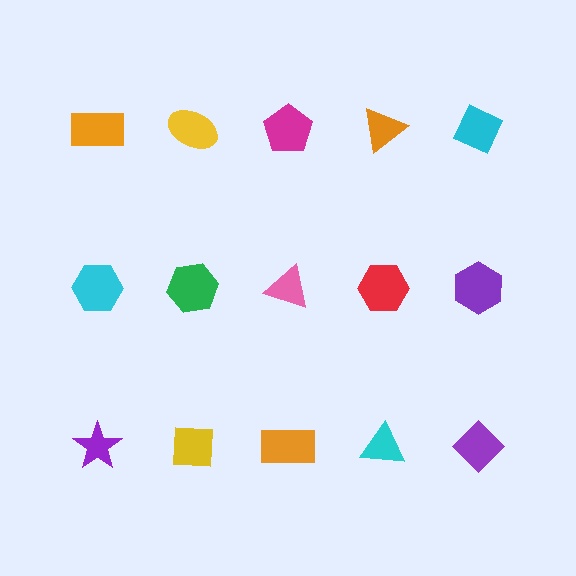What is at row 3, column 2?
A yellow square.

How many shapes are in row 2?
5 shapes.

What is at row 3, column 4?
A cyan triangle.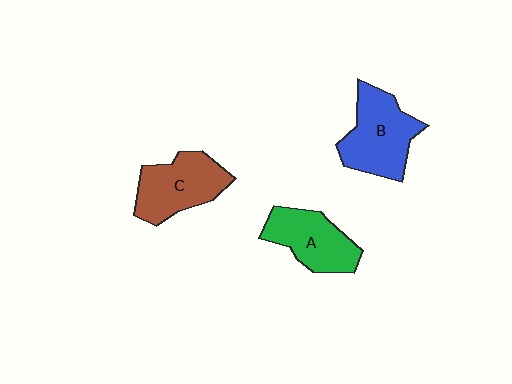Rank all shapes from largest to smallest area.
From largest to smallest: B (blue), C (brown), A (green).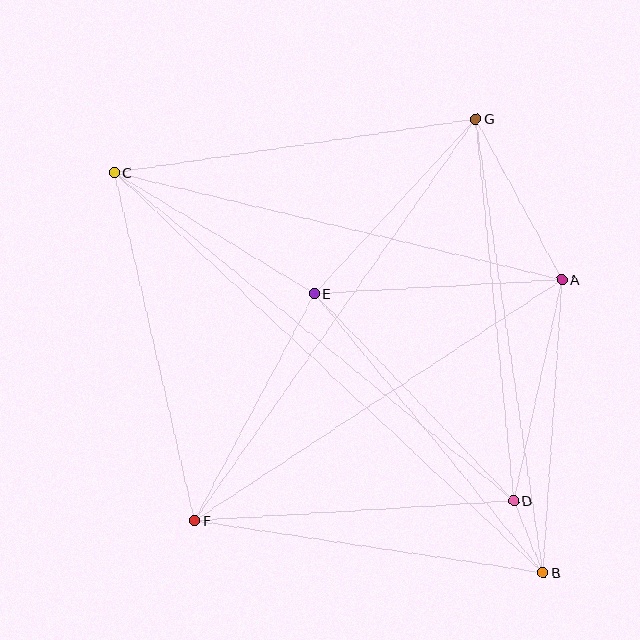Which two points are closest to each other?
Points B and D are closest to each other.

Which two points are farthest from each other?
Points B and C are farthest from each other.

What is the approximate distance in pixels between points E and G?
The distance between E and G is approximately 238 pixels.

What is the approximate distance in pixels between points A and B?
The distance between A and B is approximately 293 pixels.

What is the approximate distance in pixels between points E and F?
The distance between E and F is approximately 256 pixels.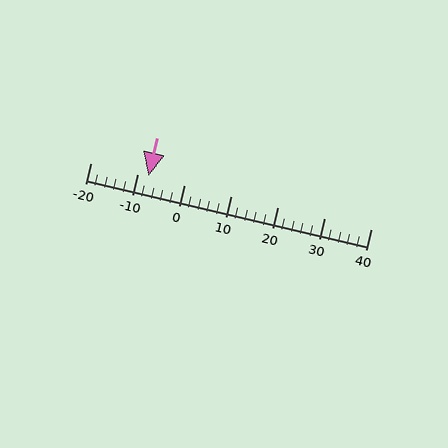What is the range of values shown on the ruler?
The ruler shows values from -20 to 40.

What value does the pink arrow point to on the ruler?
The pink arrow points to approximately -8.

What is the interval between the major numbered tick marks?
The major tick marks are spaced 10 units apart.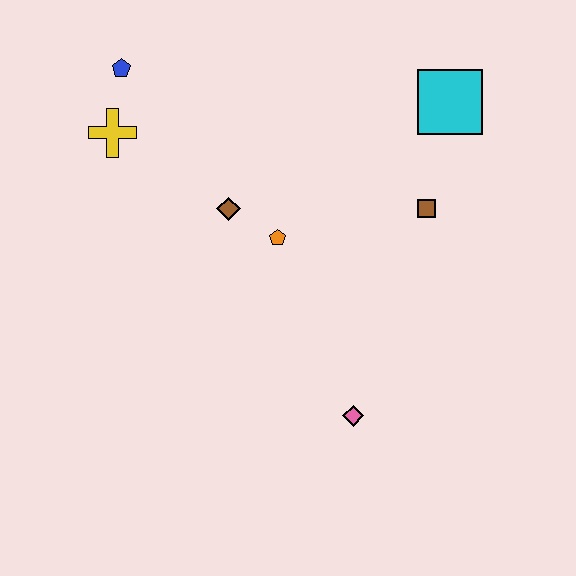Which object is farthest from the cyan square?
The yellow cross is farthest from the cyan square.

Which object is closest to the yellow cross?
The blue pentagon is closest to the yellow cross.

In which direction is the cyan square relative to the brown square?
The cyan square is above the brown square.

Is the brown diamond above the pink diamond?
Yes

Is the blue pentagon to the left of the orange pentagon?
Yes